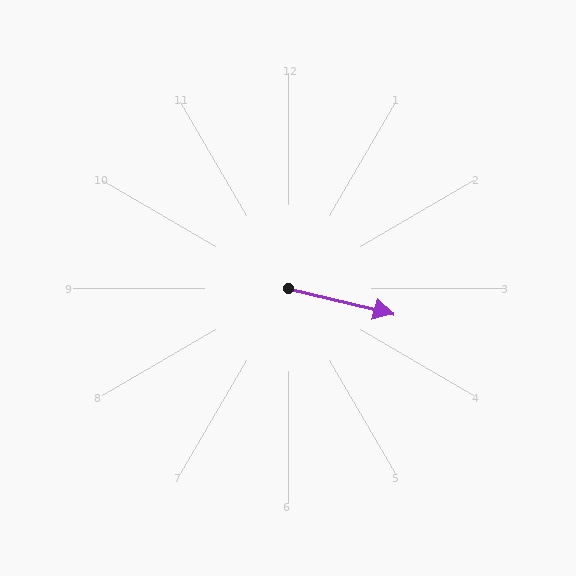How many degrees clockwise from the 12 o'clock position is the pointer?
Approximately 103 degrees.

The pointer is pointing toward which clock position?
Roughly 3 o'clock.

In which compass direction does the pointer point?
East.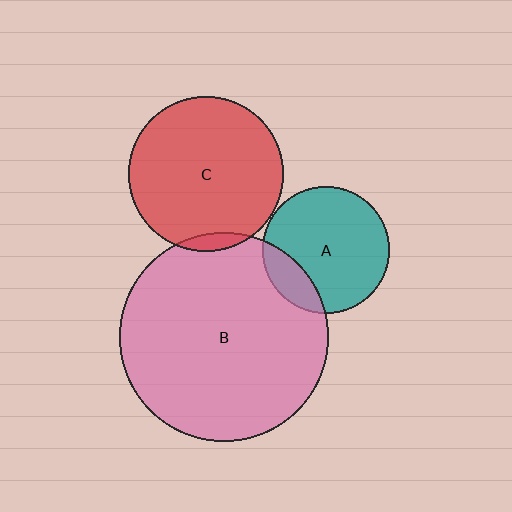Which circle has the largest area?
Circle B (pink).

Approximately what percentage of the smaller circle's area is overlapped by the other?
Approximately 20%.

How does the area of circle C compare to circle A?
Approximately 1.5 times.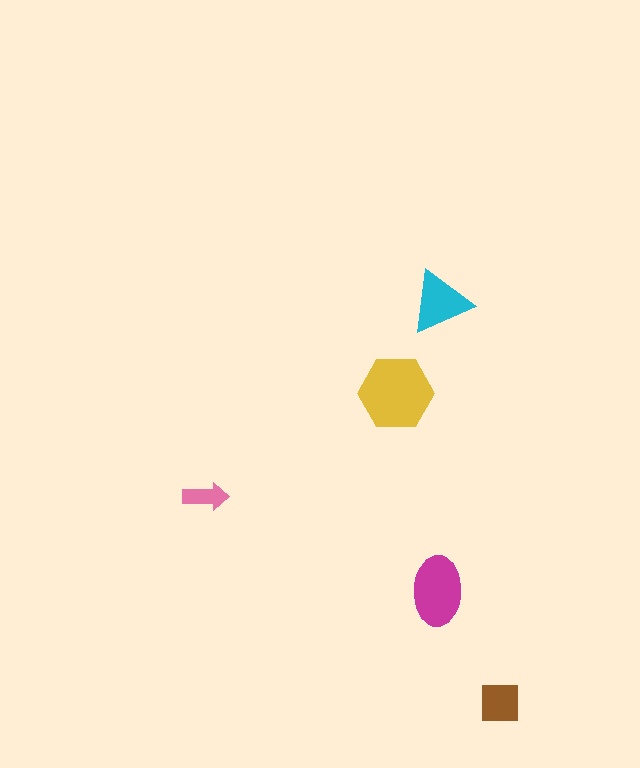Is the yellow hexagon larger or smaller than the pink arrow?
Larger.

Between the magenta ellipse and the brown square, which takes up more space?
The magenta ellipse.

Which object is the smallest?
The pink arrow.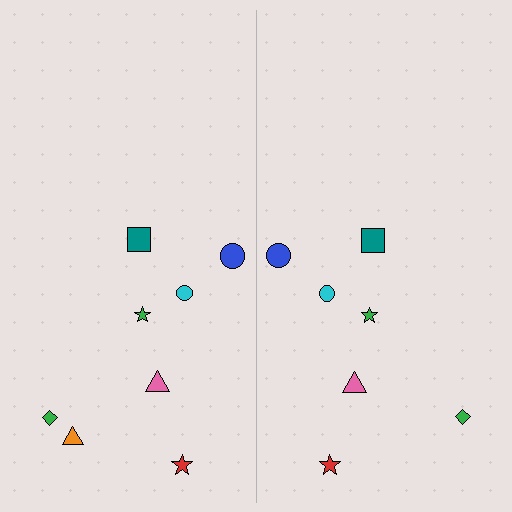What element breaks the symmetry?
A orange triangle is missing from the right side.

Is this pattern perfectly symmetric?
No, the pattern is not perfectly symmetric. A orange triangle is missing from the right side.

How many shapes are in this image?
There are 15 shapes in this image.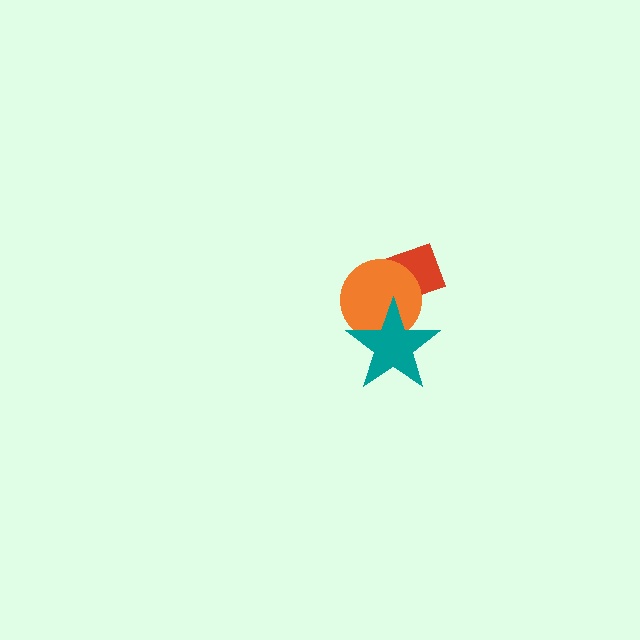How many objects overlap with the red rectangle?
2 objects overlap with the red rectangle.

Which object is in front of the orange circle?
The teal star is in front of the orange circle.